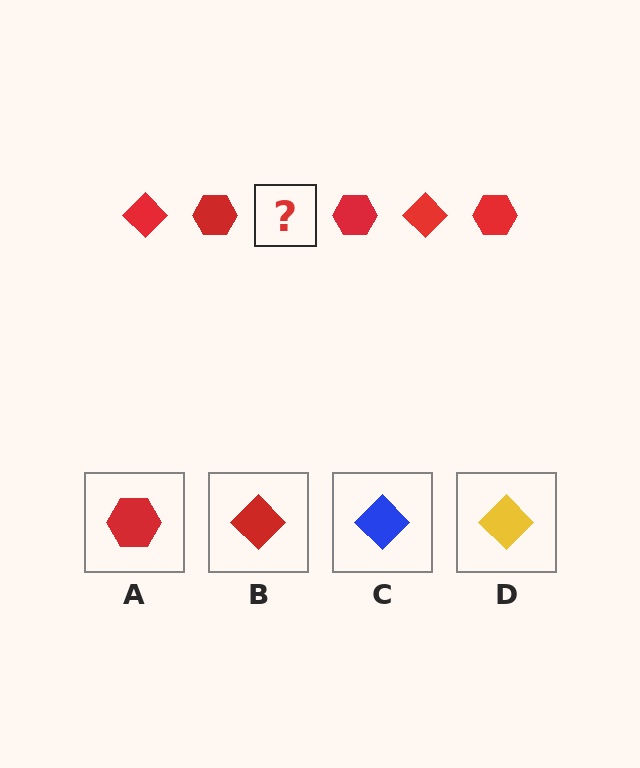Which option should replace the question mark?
Option B.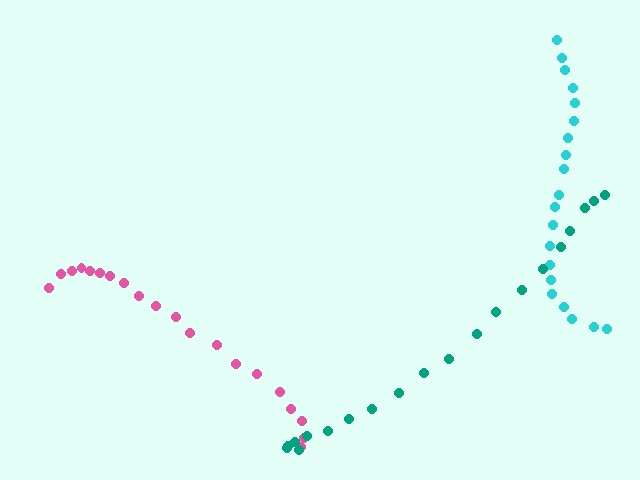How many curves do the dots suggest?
There are 3 distinct paths.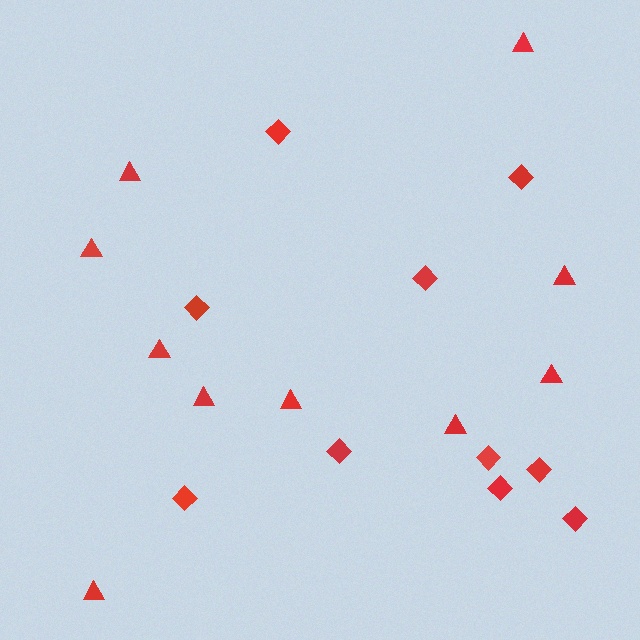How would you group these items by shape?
There are 2 groups: one group of triangles (10) and one group of diamonds (10).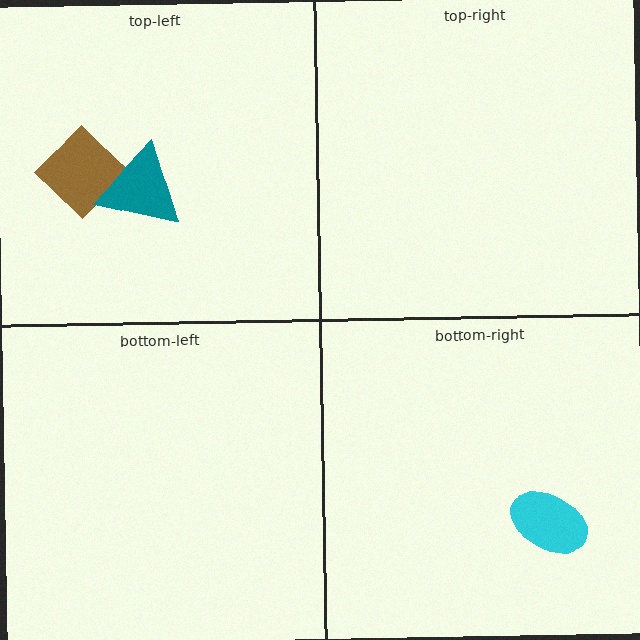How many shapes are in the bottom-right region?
1.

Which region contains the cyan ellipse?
The bottom-right region.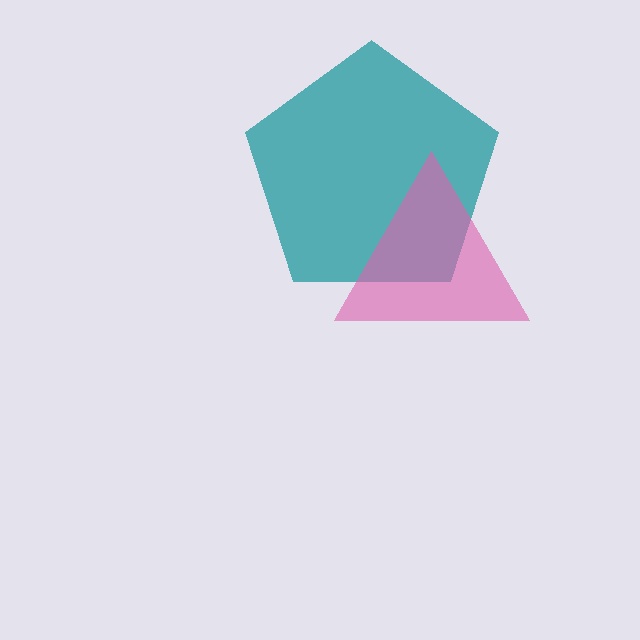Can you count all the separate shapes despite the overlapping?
Yes, there are 2 separate shapes.